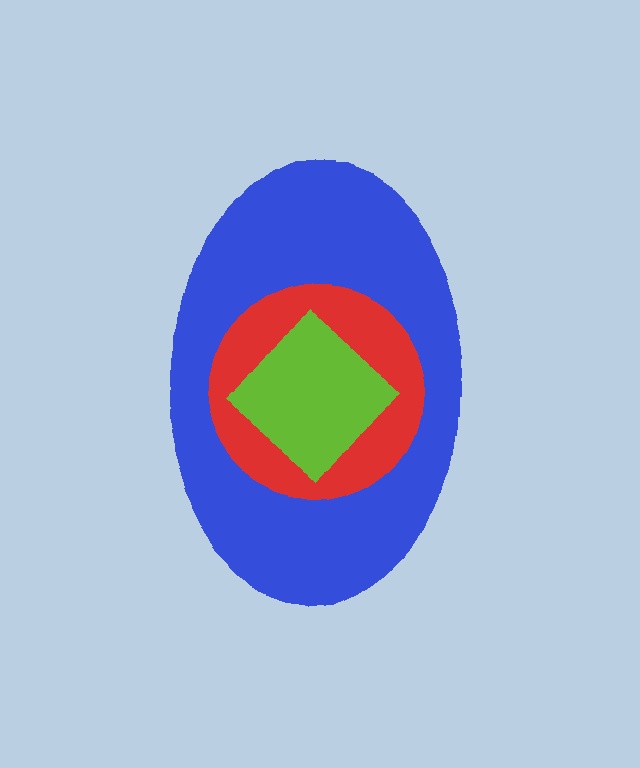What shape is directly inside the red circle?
The lime diamond.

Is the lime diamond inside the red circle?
Yes.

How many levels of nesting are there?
3.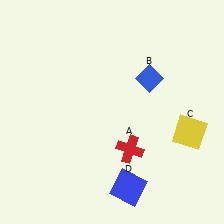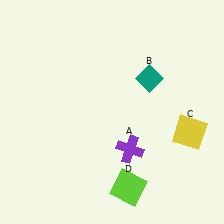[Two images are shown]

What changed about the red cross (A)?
In Image 1, A is red. In Image 2, it changed to purple.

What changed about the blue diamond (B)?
In Image 1, B is blue. In Image 2, it changed to teal.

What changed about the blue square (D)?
In Image 1, D is blue. In Image 2, it changed to lime.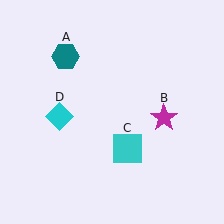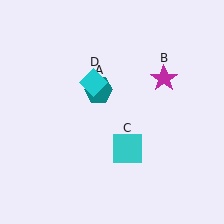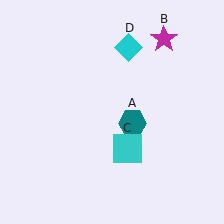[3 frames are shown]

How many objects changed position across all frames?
3 objects changed position: teal hexagon (object A), magenta star (object B), cyan diamond (object D).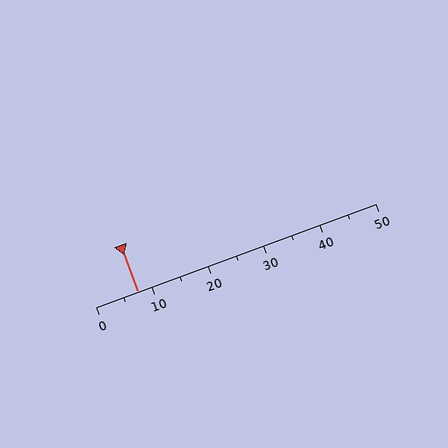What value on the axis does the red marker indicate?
The marker indicates approximately 7.5.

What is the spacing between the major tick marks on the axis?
The major ticks are spaced 10 apart.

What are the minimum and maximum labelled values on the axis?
The axis runs from 0 to 50.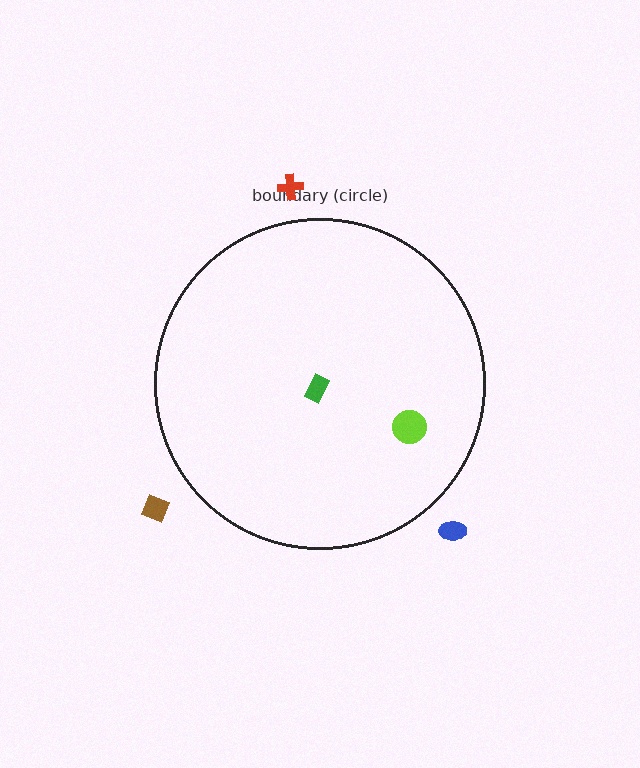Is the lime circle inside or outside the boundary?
Inside.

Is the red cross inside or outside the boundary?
Outside.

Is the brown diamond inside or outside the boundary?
Outside.